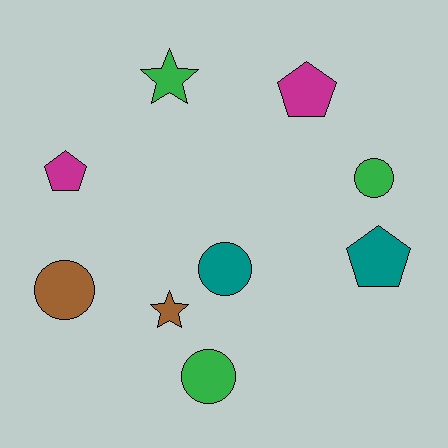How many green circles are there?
There are 2 green circles.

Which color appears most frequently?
Green, with 3 objects.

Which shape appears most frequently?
Circle, with 4 objects.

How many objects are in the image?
There are 9 objects.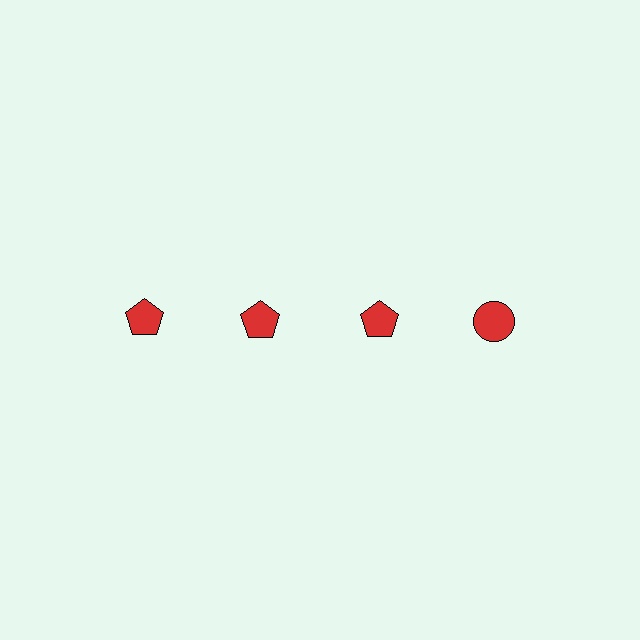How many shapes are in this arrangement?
There are 4 shapes arranged in a grid pattern.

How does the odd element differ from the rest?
It has a different shape: circle instead of pentagon.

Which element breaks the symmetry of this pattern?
The red circle in the top row, second from right column breaks the symmetry. All other shapes are red pentagons.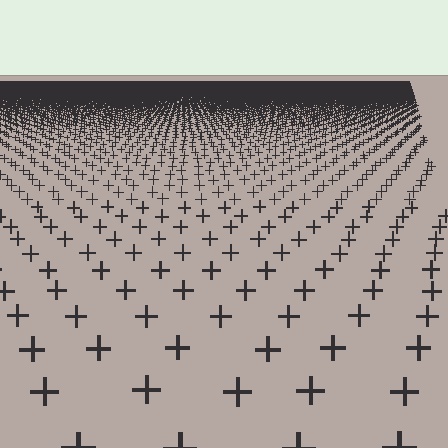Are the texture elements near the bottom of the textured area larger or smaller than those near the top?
Larger. Near the bottom, elements are closer to the viewer and appear at a bigger on-screen size.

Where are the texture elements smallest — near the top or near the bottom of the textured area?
Near the top.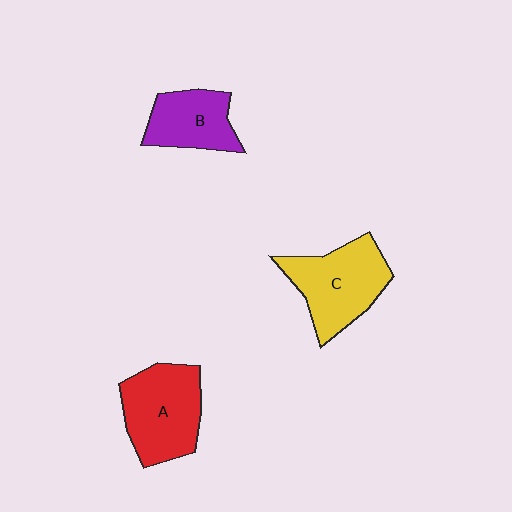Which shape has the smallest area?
Shape B (purple).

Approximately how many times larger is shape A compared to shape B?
Approximately 1.4 times.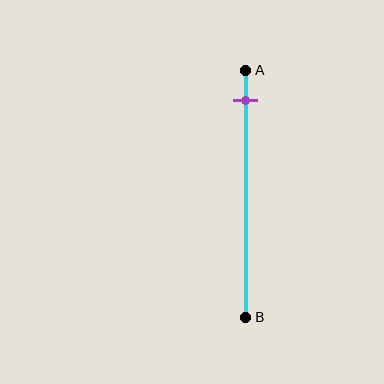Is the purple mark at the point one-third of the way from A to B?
No, the mark is at about 10% from A, not at the 33% one-third point.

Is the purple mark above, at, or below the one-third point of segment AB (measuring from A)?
The purple mark is above the one-third point of segment AB.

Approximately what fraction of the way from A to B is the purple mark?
The purple mark is approximately 10% of the way from A to B.